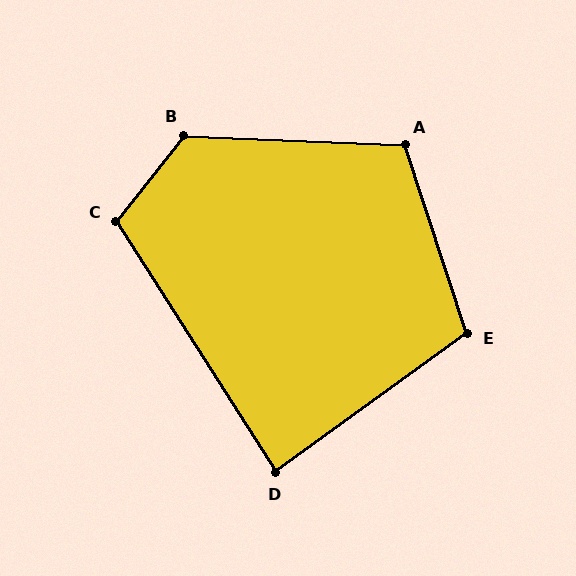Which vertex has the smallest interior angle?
D, at approximately 87 degrees.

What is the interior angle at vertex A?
Approximately 111 degrees (obtuse).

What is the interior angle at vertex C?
Approximately 109 degrees (obtuse).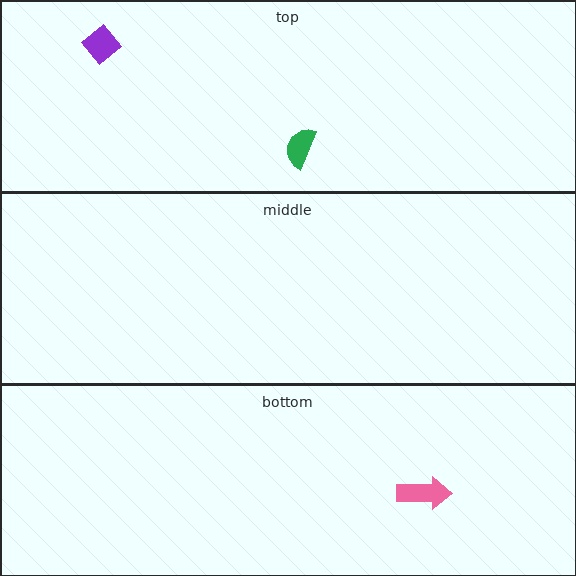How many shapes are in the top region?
2.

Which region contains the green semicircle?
The top region.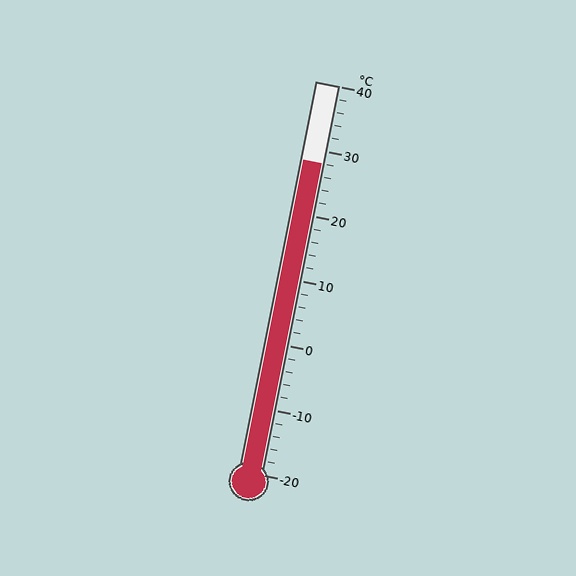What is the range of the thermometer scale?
The thermometer scale ranges from -20°C to 40°C.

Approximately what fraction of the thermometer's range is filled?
The thermometer is filled to approximately 80% of its range.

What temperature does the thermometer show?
The thermometer shows approximately 28°C.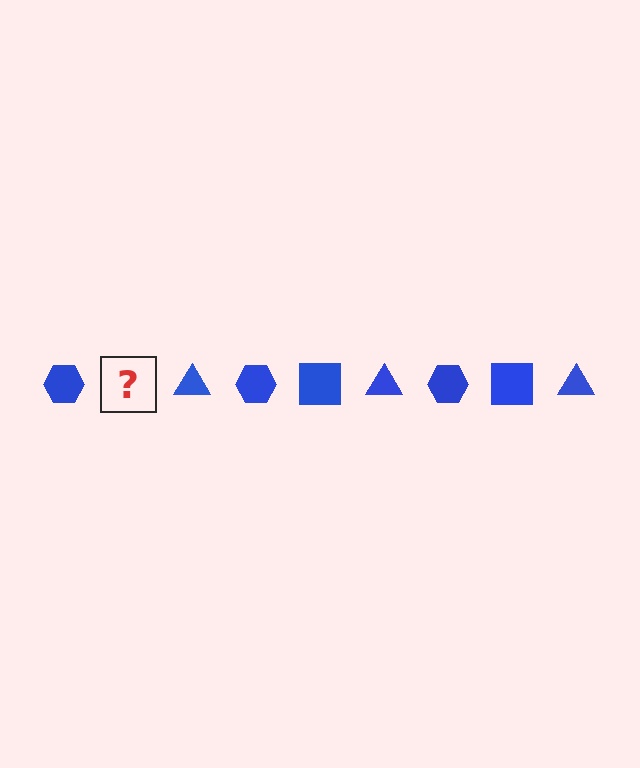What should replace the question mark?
The question mark should be replaced with a blue square.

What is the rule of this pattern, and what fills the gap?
The rule is that the pattern cycles through hexagon, square, triangle shapes in blue. The gap should be filled with a blue square.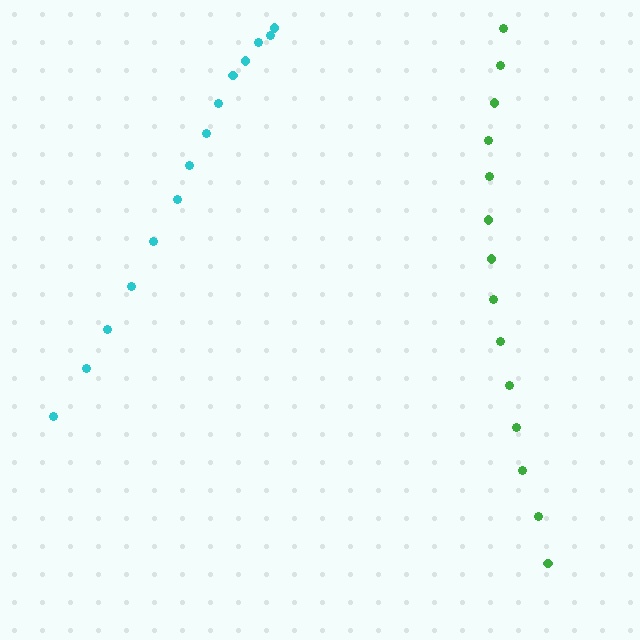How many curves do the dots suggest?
There are 2 distinct paths.